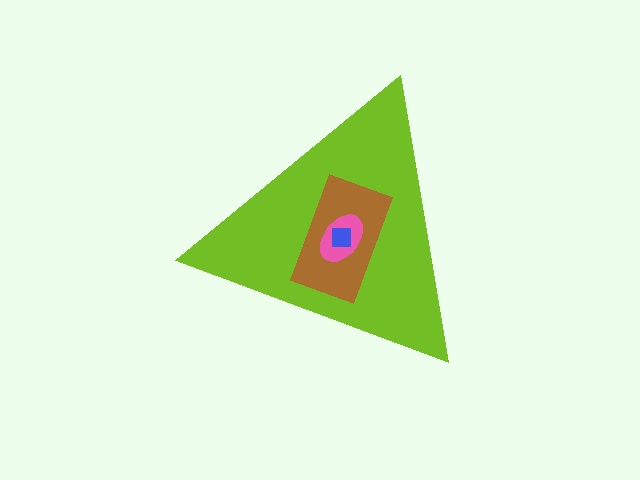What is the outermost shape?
The lime triangle.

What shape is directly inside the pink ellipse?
The blue square.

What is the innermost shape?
The blue square.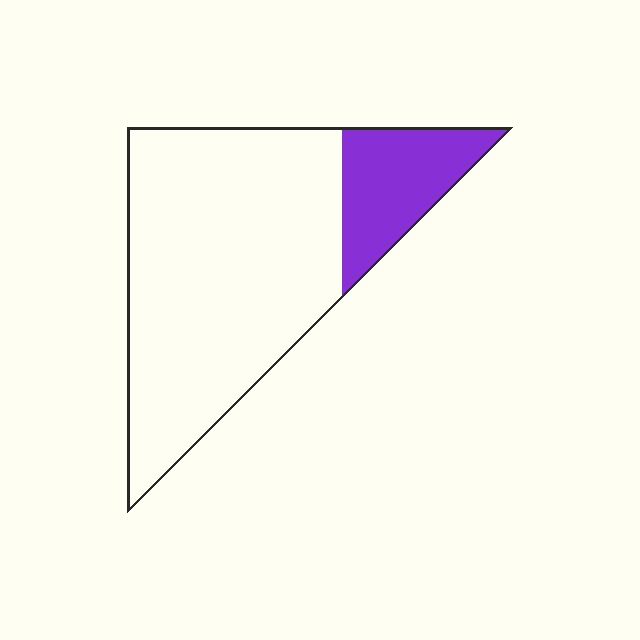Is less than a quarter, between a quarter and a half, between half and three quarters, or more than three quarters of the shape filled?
Less than a quarter.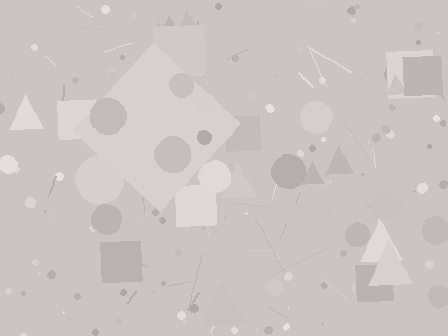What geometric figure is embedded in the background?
A diamond is embedded in the background.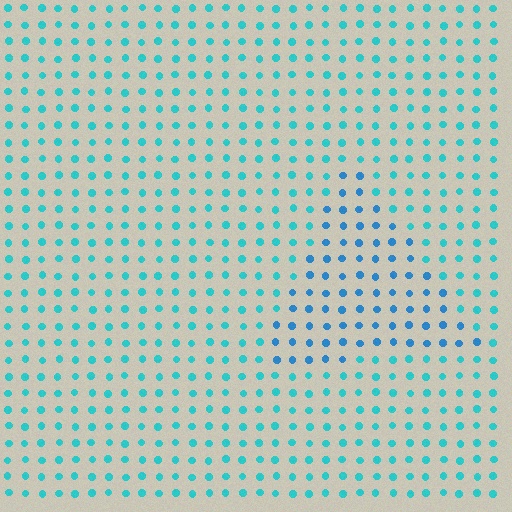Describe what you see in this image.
The image is filled with small cyan elements in a uniform arrangement. A triangle-shaped region is visible where the elements are tinted to a slightly different hue, forming a subtle color boundary.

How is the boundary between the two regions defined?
The boundary is defined purely by a slight shift in hue (about 26 degrees). Spacing, size, and orientation are identical on both sides.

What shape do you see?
I see a triangle.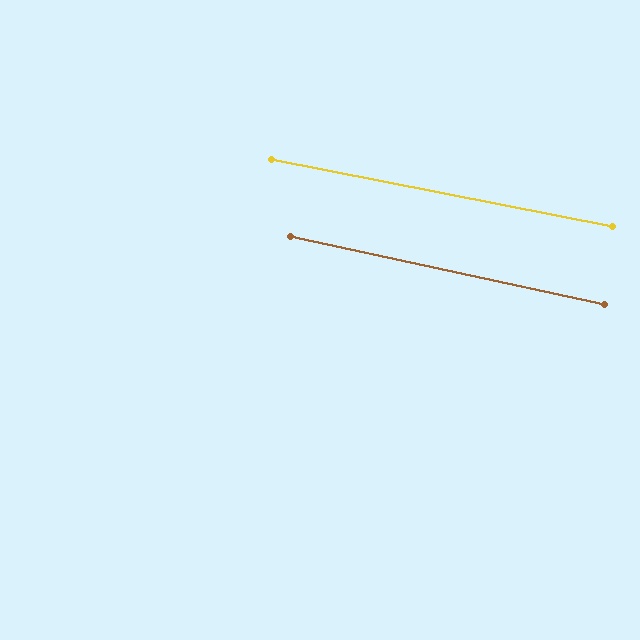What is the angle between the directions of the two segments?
Approximately 1 degree.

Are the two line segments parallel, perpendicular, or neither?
Parallel — their directions differ by only 1.2°.